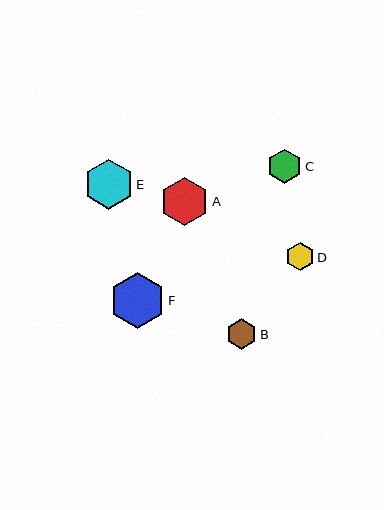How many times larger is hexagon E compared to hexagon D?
Hexagon E is approximately 1.8 times the size of hexagon D.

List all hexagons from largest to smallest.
From largest to smallest: F, E, A, C, B, D.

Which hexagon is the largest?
Hexagon F is the largest with a size of approximately 56 pixels.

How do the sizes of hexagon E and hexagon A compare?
Hexagon E and hexagon A are approximately the same size.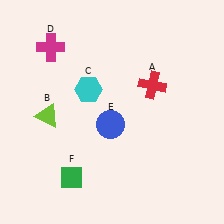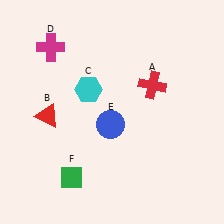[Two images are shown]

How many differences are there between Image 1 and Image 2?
There is 1 difference between the two images.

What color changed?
The triangle (B) changed from lime in Image 1 to red in Image 2.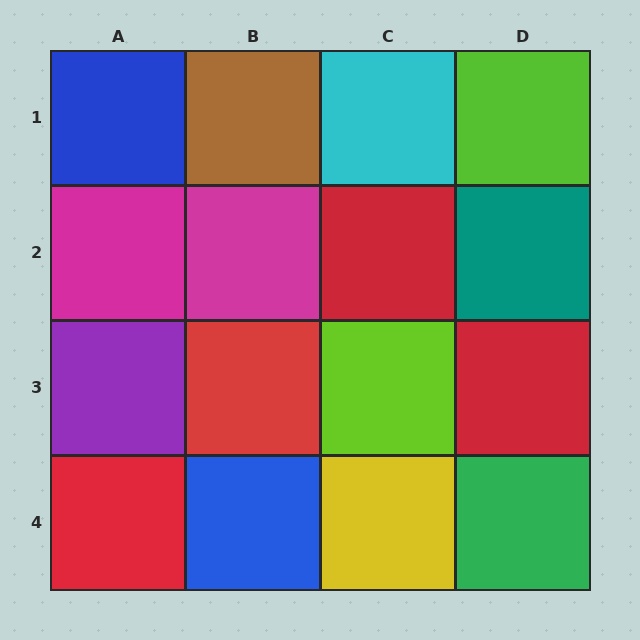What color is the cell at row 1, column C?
Cyan.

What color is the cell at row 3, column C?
Lime.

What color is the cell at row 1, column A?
Blue.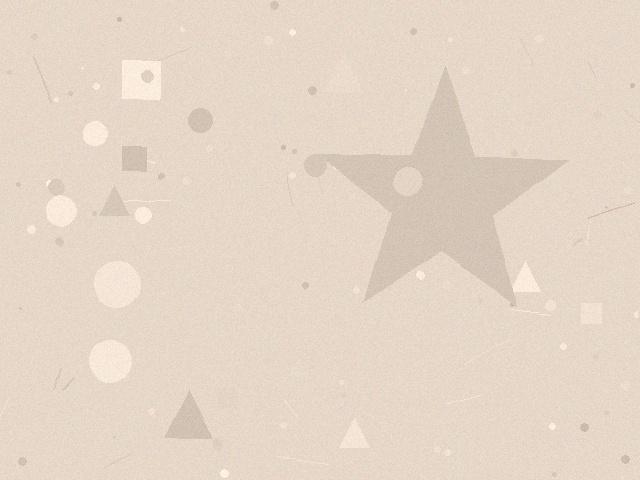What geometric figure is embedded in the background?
A star is embedded in the background.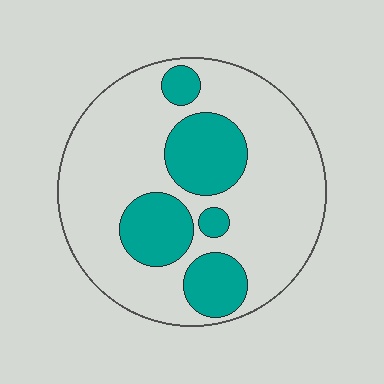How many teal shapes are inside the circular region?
5.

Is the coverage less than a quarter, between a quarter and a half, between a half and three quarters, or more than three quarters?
Between a quarter and a half.